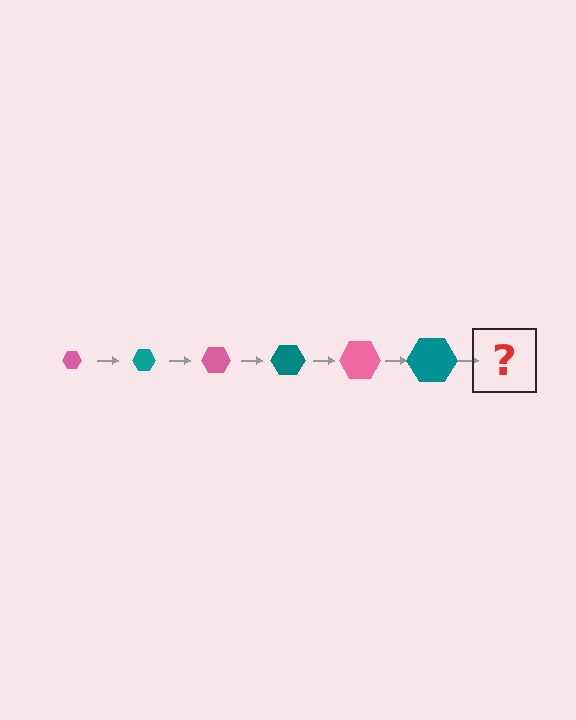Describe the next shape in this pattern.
It should be a pink hexagon, larger than the previous one.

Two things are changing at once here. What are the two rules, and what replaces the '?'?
The two rules are that the hexagon grows larger each step and the color cycles through pink and teal. The '?' should be a pink hexagon, larger than the previous one.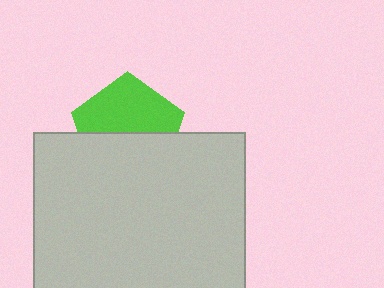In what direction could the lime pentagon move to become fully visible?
The lime pentagon could move up. That would shift it out from behind the light gray rectangle entirely.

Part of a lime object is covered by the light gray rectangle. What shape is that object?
It is a pentagon.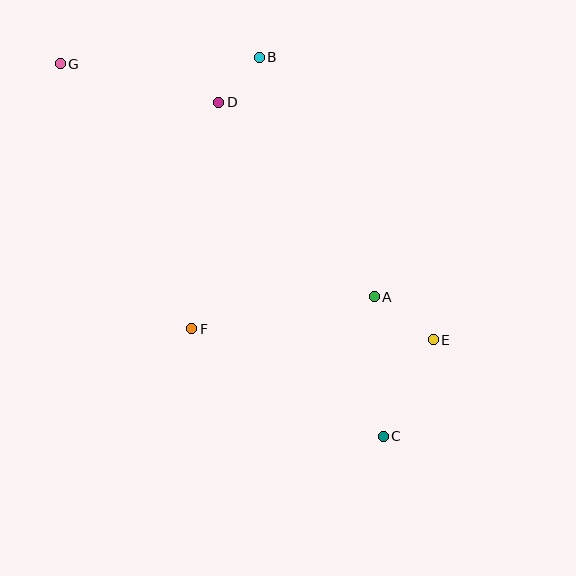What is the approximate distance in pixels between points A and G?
The distance between A and G is approximately 391 pixels.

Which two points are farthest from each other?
Points C and G are farthest from each other.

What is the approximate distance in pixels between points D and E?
The distance between D and E is approximately 320 pixels.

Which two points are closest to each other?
Points B and D are closest to each other.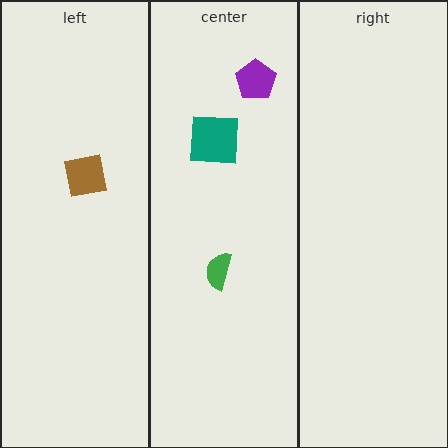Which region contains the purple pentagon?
The center region.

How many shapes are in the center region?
3.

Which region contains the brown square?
The left region.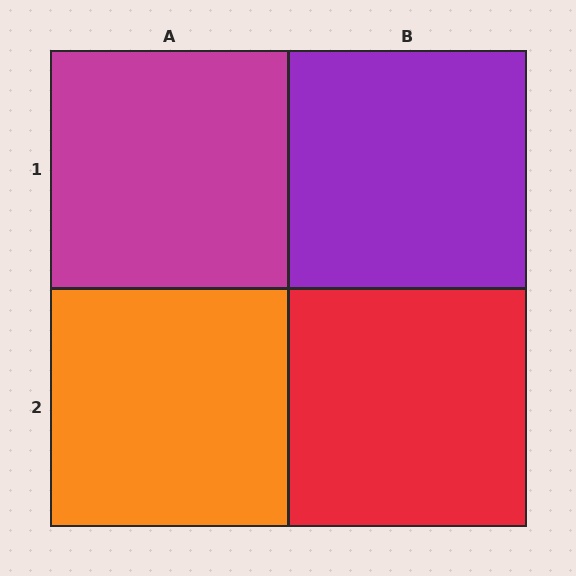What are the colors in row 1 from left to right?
Magenta, purple.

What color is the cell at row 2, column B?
Red.